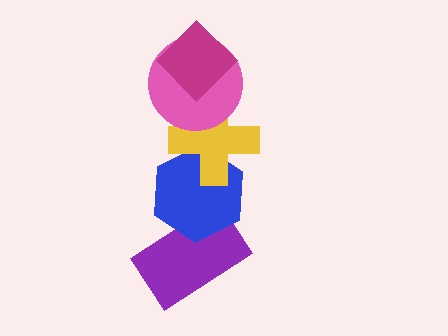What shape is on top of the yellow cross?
The pink circle is on top of the yellow cross.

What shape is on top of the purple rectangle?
The blue hexagon is on top of the purple rectangle.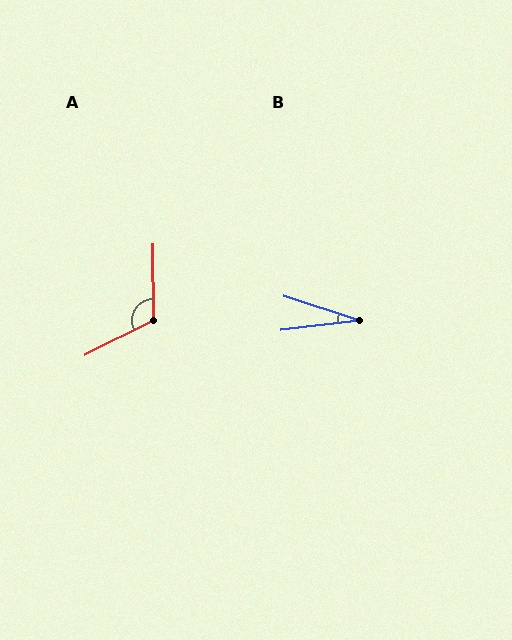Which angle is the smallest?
B, at approximately 25 degrees.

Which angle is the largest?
A, at approximately 116 degrees.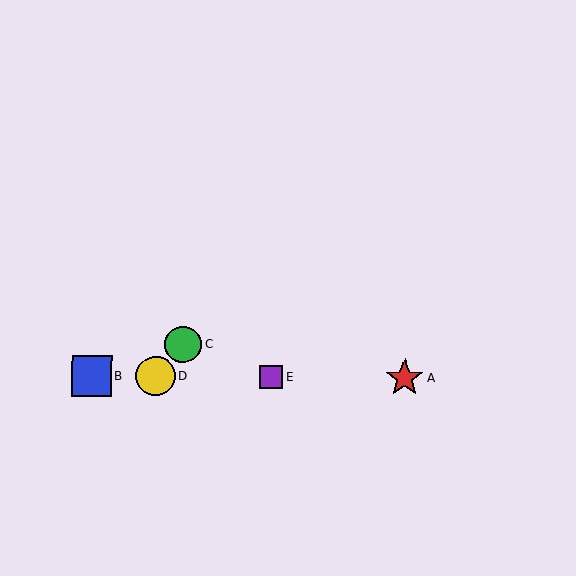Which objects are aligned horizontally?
Objects A, B, D, E are aligned horizontally.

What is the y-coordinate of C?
Object C is at y≈345.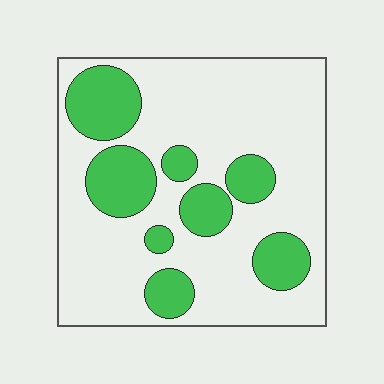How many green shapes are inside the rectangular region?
8.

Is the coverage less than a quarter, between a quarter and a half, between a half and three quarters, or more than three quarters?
Between a quarter and a half.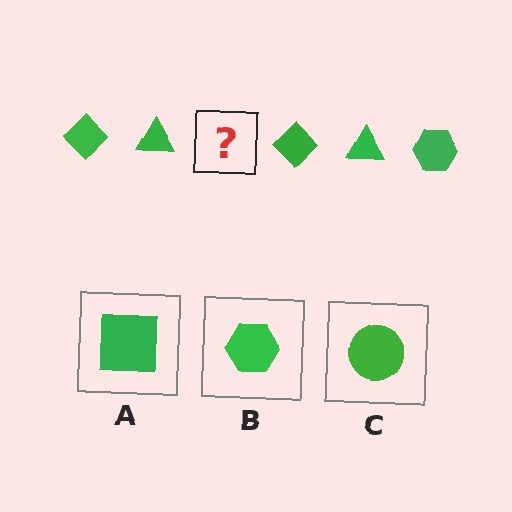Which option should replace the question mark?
Option B.